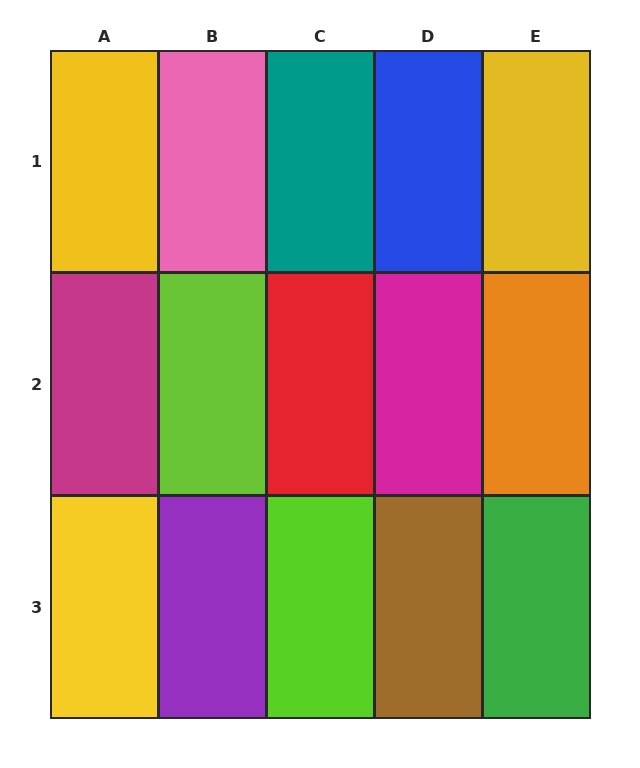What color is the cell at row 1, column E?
Yellow.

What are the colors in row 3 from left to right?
Yellow, purple, lime, brown, green.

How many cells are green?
1 cell is green.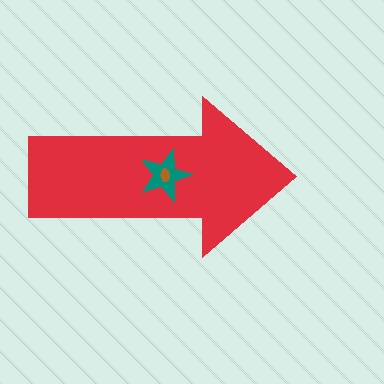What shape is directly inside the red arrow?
The teal star.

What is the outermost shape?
The red arrow.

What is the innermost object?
The brown ellipse.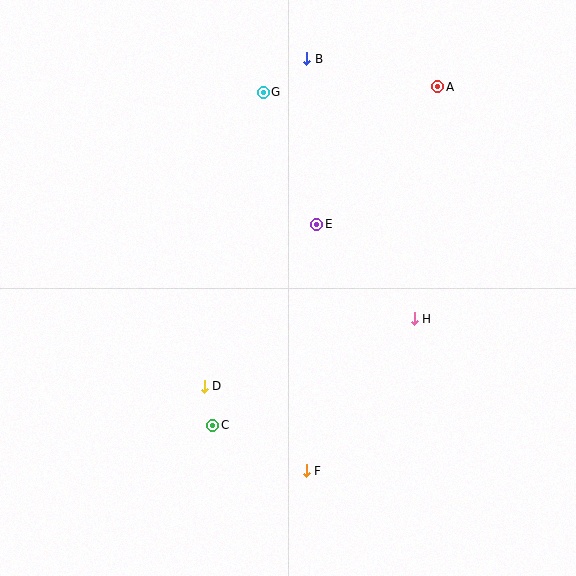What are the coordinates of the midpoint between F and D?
The midpoint between F and D is at (255, 428).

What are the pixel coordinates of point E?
Point E is at (317, 224).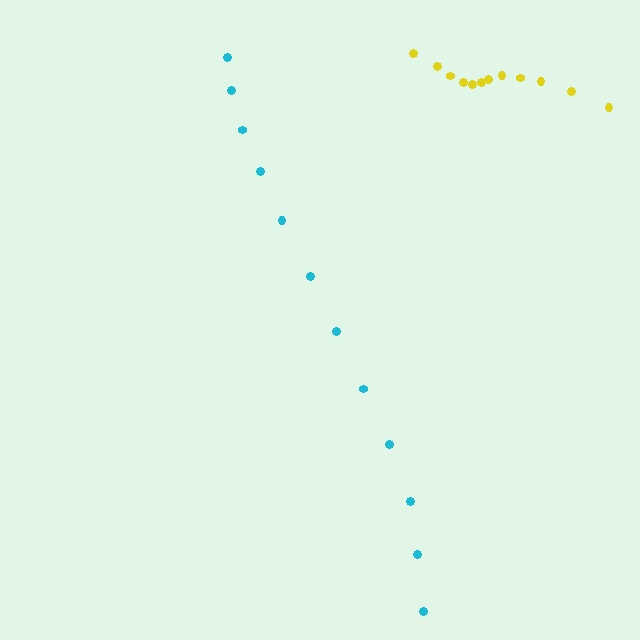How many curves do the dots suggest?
There are 2 distinct paths.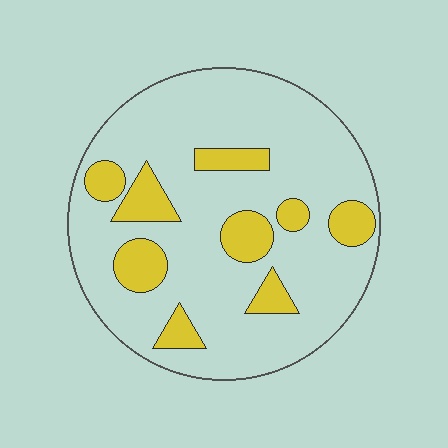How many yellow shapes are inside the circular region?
9.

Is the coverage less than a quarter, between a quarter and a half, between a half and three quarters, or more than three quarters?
Less than a quarter.